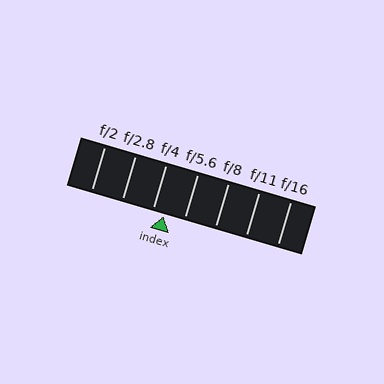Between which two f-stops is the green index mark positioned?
The index mark is between f/4 and f/5.6.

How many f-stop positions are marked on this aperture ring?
There are 7 f-stop positions marked.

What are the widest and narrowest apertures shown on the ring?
The widest aperture shown is f/2 and the narrowest is f/16.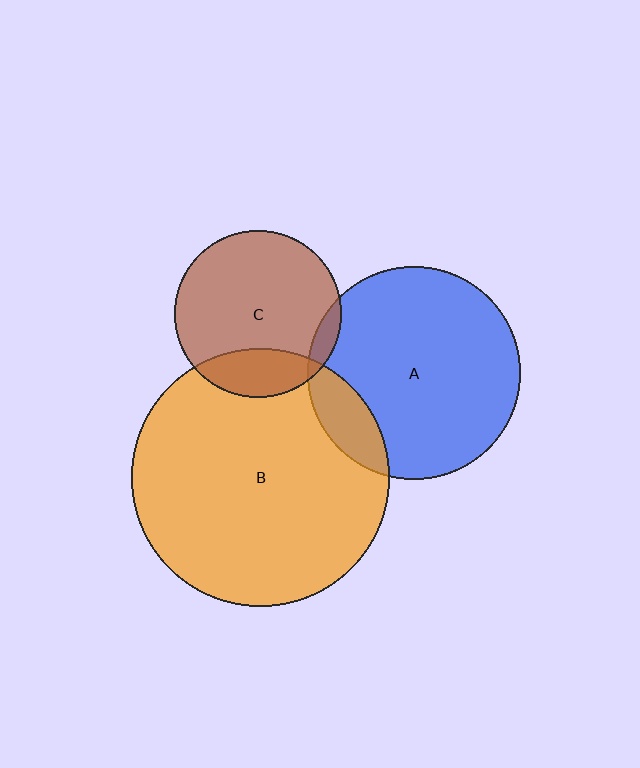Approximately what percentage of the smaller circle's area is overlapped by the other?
Approximately 5%.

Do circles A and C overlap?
Yes.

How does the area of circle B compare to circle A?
Approximately 1.5 times.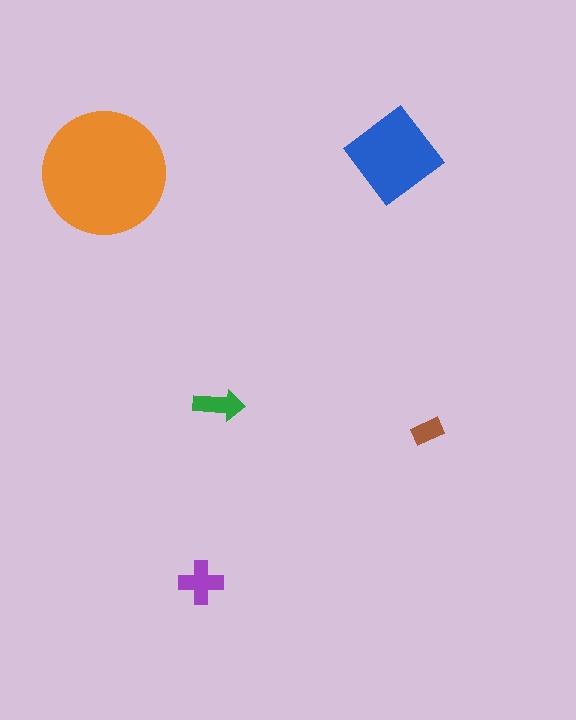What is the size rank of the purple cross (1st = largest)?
3rd.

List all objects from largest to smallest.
The orange circle, the blue diamond, the purple cross, the green arrow, the brown rectangle.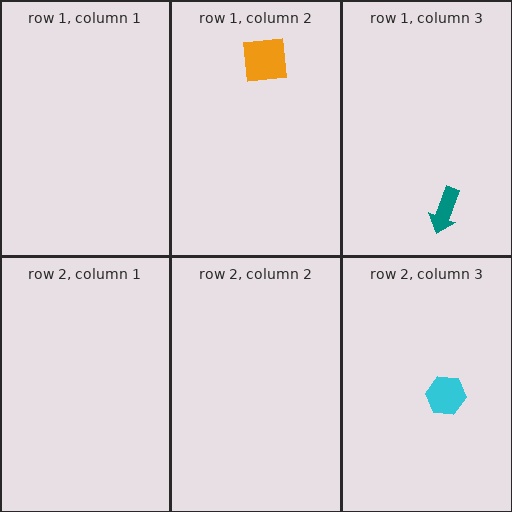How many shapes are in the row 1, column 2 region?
1.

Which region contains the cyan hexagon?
The row 2, column 3 region.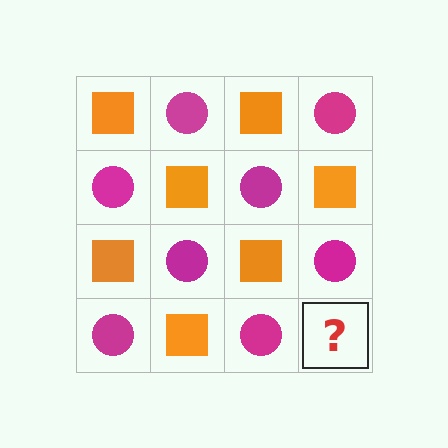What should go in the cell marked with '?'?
The missing cell should contain an orange square.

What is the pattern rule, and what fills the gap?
The rule is that it alternates orange square and magenta circle in a checkerboard pattern. The gap should be filled with an orange square.